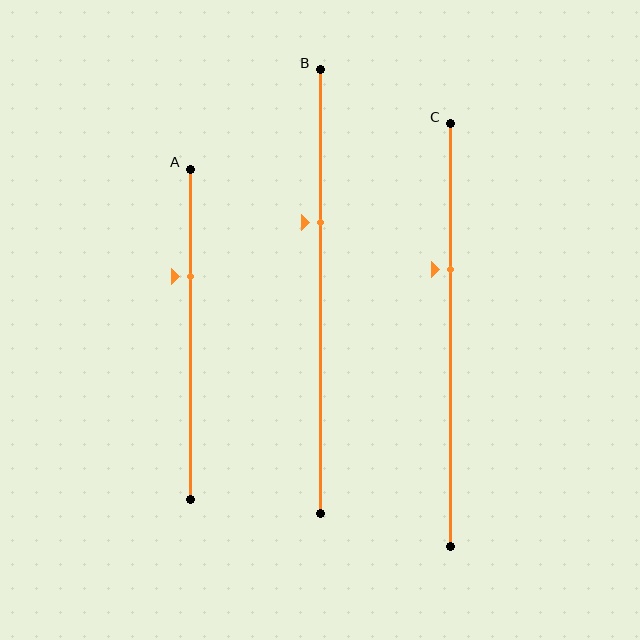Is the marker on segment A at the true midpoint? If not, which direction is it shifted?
No, the marker on segment A is shifted upward by about 17% of the segment length.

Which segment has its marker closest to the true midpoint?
Segment C has its marker closest to the true midpoint.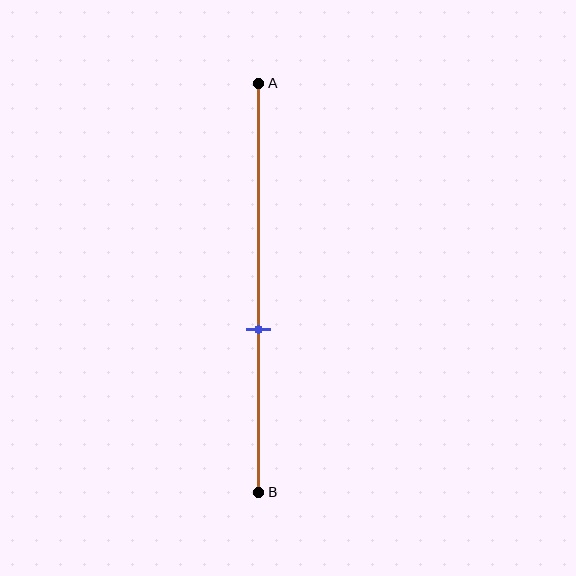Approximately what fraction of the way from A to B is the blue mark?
The blue mark is approximately 60% of the way from A to B.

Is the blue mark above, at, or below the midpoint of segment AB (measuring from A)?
The blue mark is below the midpoint of segment AB.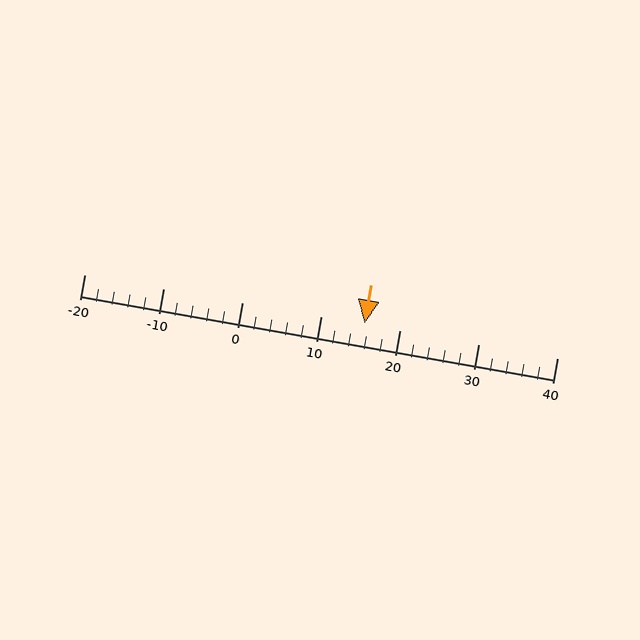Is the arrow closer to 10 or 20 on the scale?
The arrow is closer to 20.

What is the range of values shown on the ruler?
The ruler shows values from -20 to 40.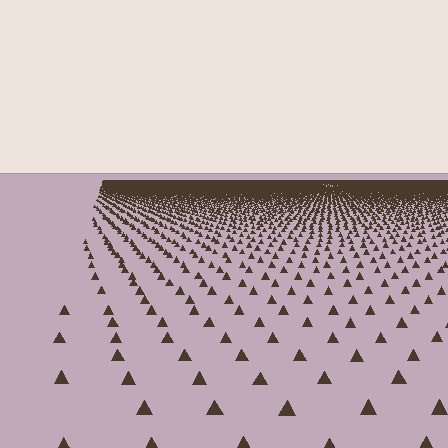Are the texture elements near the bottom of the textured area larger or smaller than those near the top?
Larger. Near the bottom, elements are closer to the viewer and appear at a bigger on-screen size.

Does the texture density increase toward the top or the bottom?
Density increases toward the top.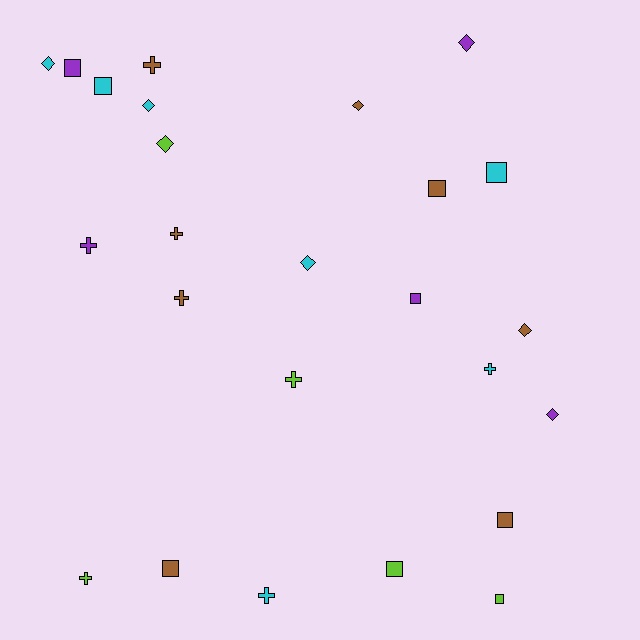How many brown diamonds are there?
There are 2 brown diamonds.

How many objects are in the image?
There are 25 objects.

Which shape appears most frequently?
Square, with 9 objects.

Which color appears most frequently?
Brown, with 8 objects.